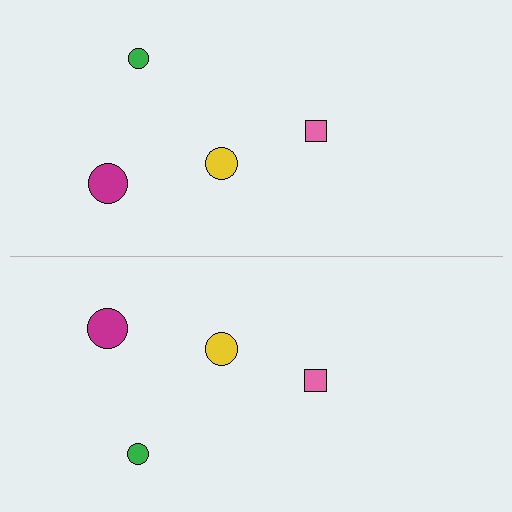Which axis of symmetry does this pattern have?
The pattern has a horizontal axis of symmetry running through the center of the image.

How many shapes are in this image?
There are 8 shapes in this image.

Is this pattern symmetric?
Yes, this pattern has bilateral (reflection) symmetry.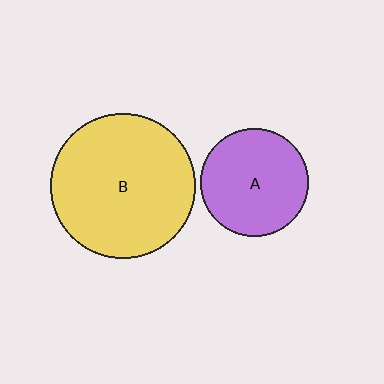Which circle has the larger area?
Circle B (yellow).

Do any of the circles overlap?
No, none of the circles overlap.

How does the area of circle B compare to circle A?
Approximately 1.8 times.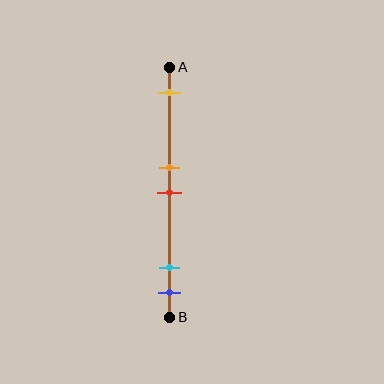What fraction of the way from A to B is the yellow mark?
The yellow mark is approximately 10% (0.1) of the way from A to B.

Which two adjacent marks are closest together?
The orange and red marks are the closest adjacent pair.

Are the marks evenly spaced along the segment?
No, the marks are not evenly spaced.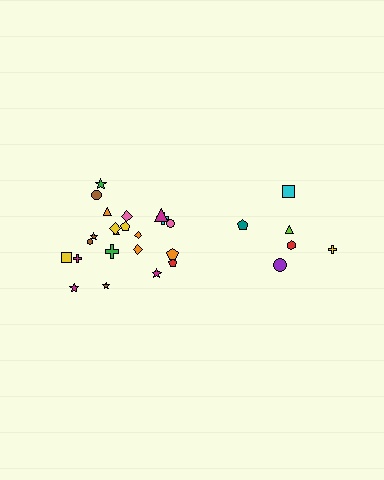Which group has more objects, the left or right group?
The left group.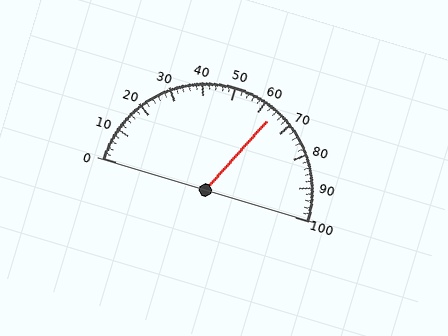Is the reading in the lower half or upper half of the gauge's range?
The reading is in the upper half of the range (0 to 100).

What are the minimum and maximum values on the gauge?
The gauge ranges from 0 to 100.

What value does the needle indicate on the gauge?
The needle indicates approximately 64.